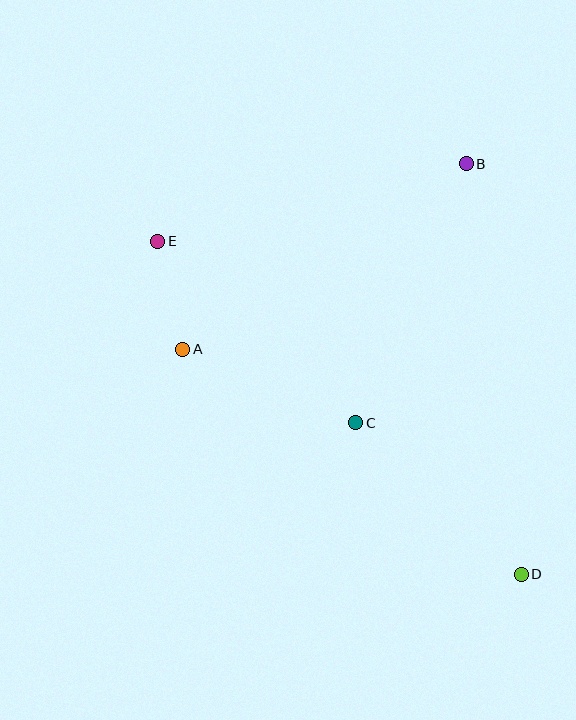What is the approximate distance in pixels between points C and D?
The distance between C and D is approximately 224 pixels.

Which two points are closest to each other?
Points A and E are closest to each other.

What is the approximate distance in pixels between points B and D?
The distance between B and D is approximately 414 pixels.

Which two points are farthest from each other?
Points D and E are farthest from each other.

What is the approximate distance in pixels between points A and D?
The distance between A and D is approximately 406 pixels.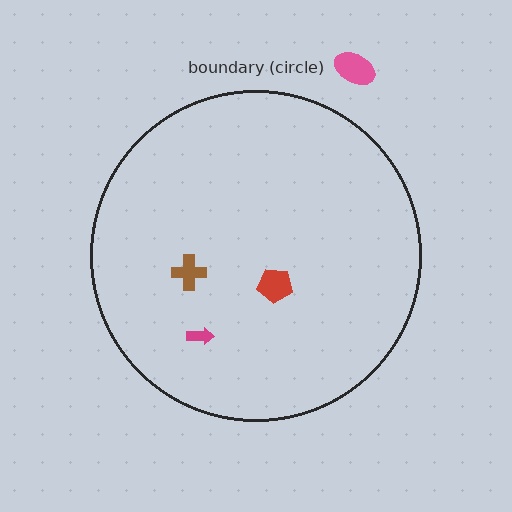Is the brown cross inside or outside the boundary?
Inside.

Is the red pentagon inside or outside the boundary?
Inside.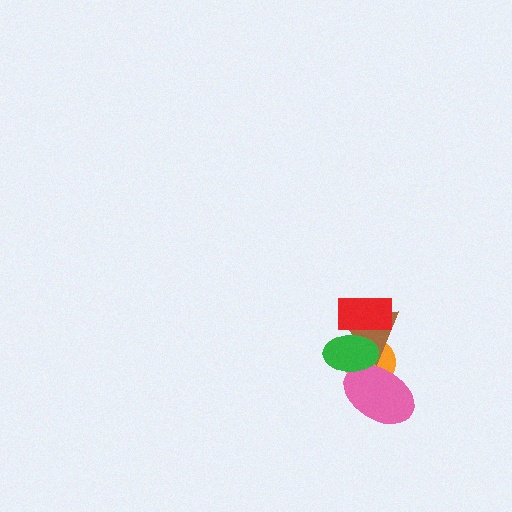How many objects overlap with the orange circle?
3 objects overlap with the orange circle.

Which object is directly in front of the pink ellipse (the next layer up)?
The brown triangle is directly in front of the pink ellipse.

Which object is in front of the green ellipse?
The red rectangle is in front of the green ellipse.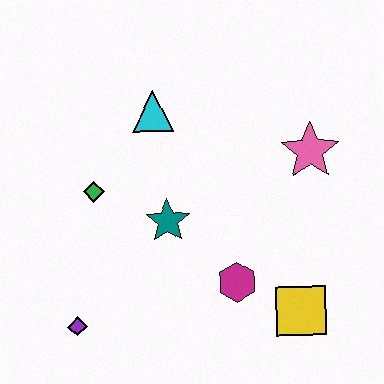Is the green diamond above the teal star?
Yes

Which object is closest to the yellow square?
The magenta hexagon is closest to the yellow square.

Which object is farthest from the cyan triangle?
The yellow square is farthest from the cyan triangle.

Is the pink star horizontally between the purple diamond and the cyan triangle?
No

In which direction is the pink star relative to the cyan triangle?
The pink star is to the right of the cyan triangle.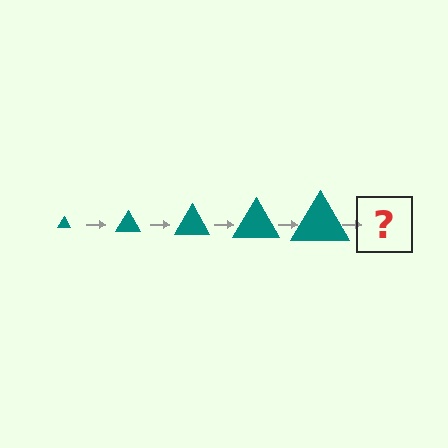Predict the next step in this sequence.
The next step is a teal triangle, larger than the previous one.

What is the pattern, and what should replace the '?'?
The pattern is that the triangle gets progressively larger each step. The '?' should be a teal triangle, larger than the previous one.